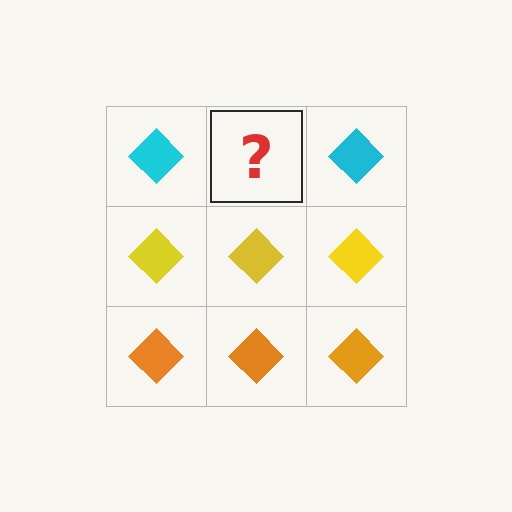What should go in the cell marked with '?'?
The missing cell should contain a cyan diamond.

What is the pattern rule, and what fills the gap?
The rule is that each row has a consistent color. The gap should be filled with a cyan diamond.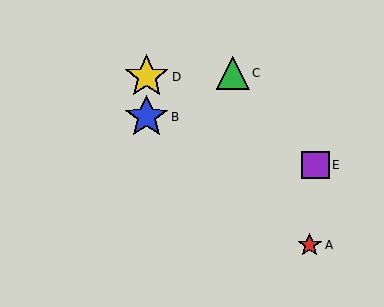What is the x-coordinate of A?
Object A is at x≈310.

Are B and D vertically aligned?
Yes, both are at x≈147.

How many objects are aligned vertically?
2 objects (B, D) are aligned vertically.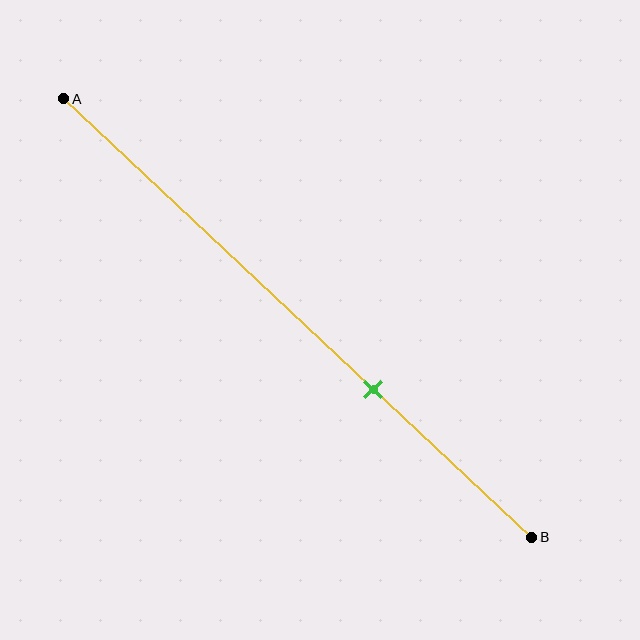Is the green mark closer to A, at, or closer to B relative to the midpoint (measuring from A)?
The green mark is closer to point B than the midpoint of segment AB.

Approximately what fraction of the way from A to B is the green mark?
The green mark is approximately 65% of the way from A to B.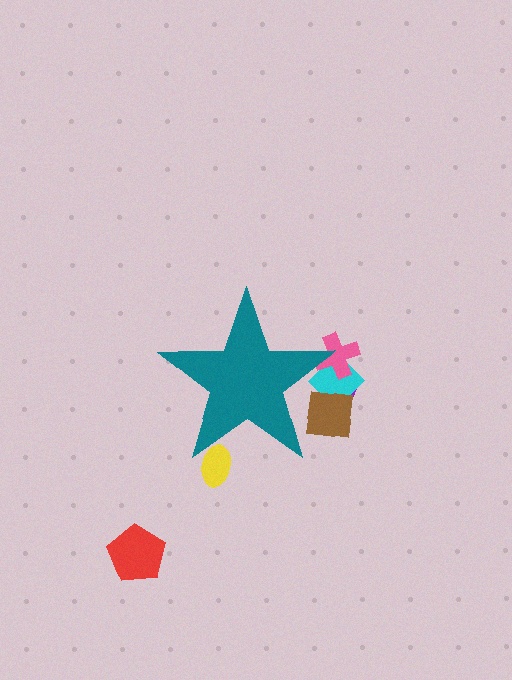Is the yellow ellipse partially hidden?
Yes, the yellow ellipse is partially hidden behind the teal star.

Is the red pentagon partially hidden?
No, the red pentagon is fully visible.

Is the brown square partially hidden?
Yes, the brown square is partially hidden behind the teal star.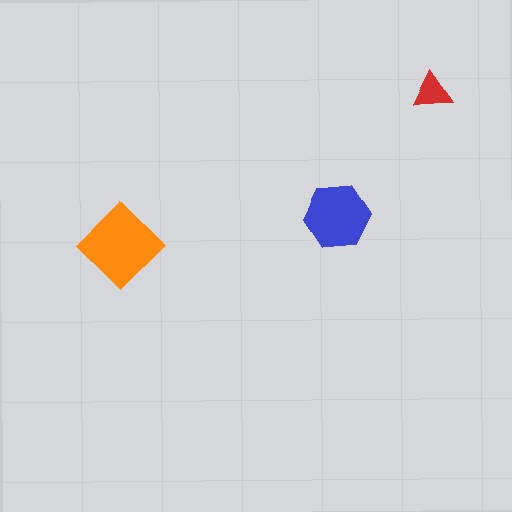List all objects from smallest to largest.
The red triangle, the blue hexagon, the orange diamond.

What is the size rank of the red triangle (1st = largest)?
3rd.